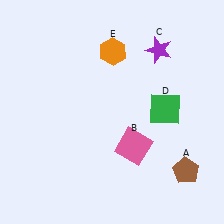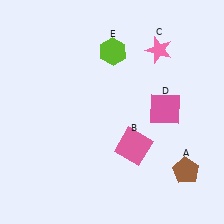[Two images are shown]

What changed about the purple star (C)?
In Image 1, C is purple. In Image 2, it changed to pink.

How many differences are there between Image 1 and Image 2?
There are 3 differences between the two images.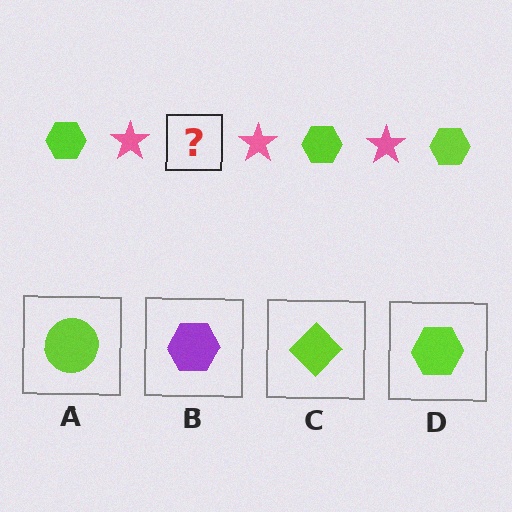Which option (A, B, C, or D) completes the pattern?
D.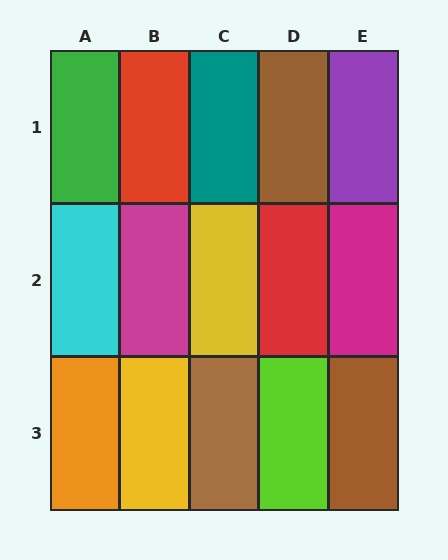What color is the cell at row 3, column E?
Brown.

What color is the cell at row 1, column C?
Teal.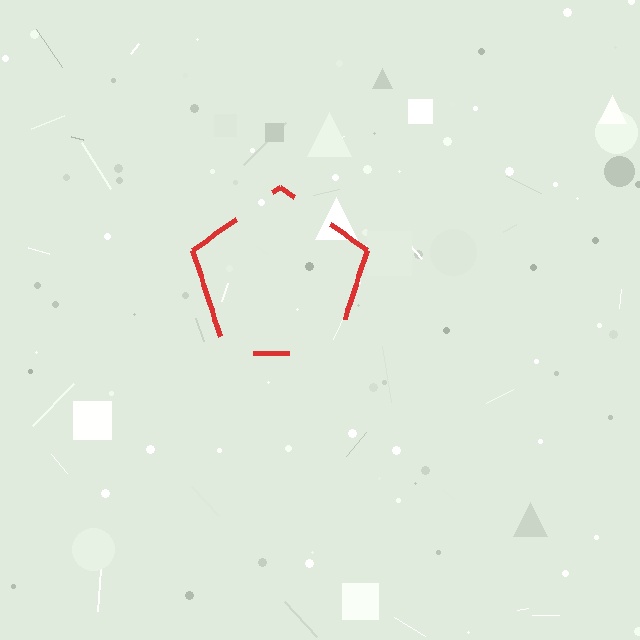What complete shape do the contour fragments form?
The contour fragments form a pentagon.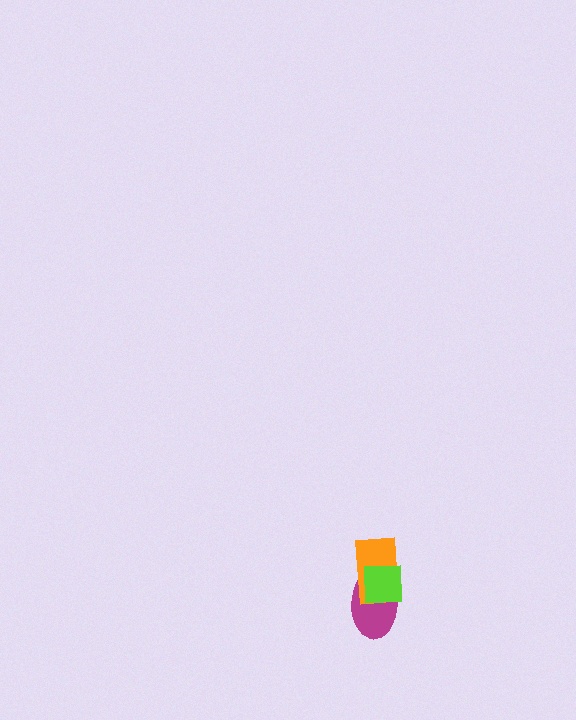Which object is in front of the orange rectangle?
The lime square is in front of the orange rectangle.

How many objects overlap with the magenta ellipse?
2 objects overlap with the magenta ellipse.